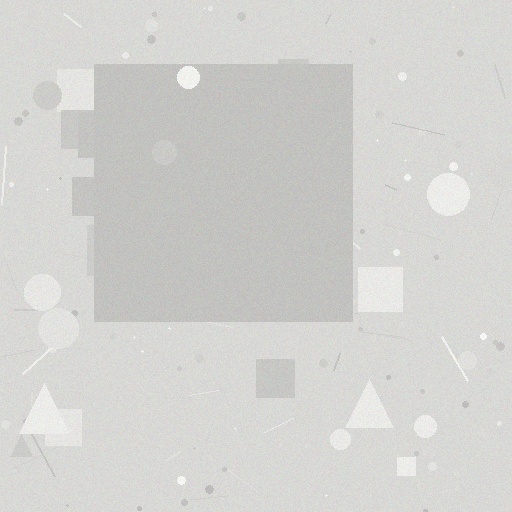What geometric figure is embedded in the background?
A square is embedded in the background.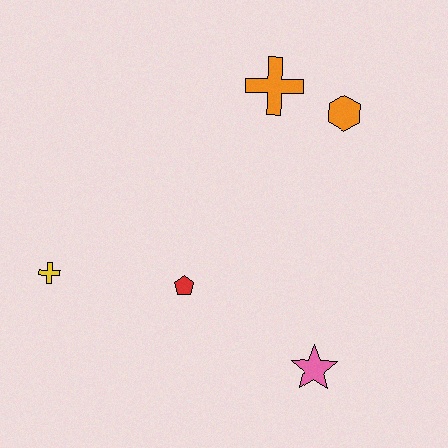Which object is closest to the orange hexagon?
The orange cross is closest to the orange hexagon.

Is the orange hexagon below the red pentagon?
No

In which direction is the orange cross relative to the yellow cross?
The orange cross is to the right of the yellow cross.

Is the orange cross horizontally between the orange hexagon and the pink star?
No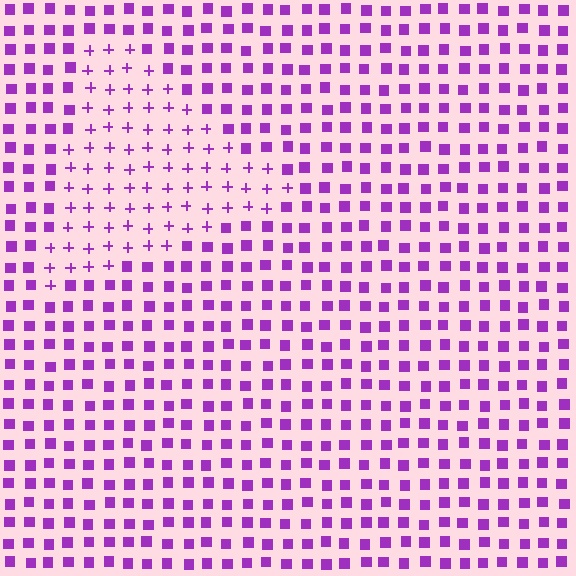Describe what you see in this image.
The image is filled with small purple elements arranged in a uniform grid. A triangle-shaped region contains plus signs, while the surrounding area contains squares. The boundary is defined purely by the change in element shape.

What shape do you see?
I see a triangle.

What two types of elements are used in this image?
The image uses plus signs inside the triangle region and squares outside it.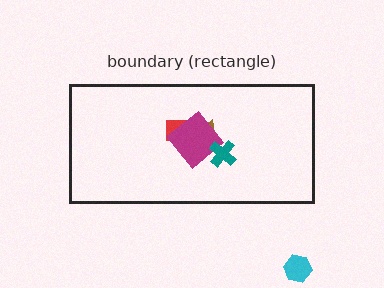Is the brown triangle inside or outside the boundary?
Inside.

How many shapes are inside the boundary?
4 inside, 1 outside.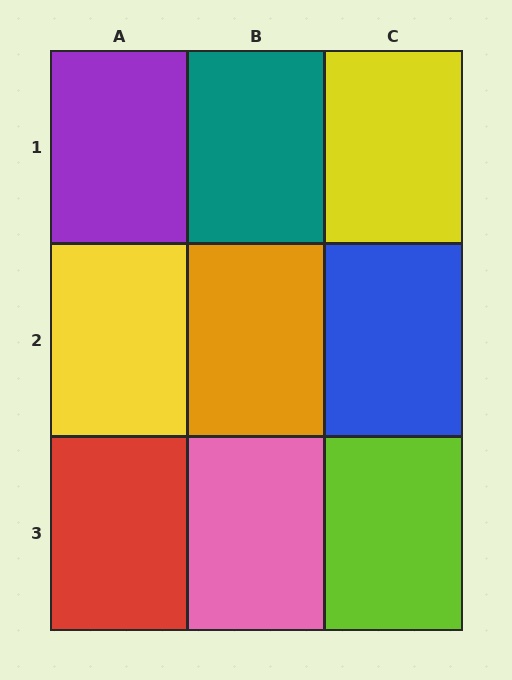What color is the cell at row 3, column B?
Pink.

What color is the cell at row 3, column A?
Red.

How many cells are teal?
1 cell is teal.